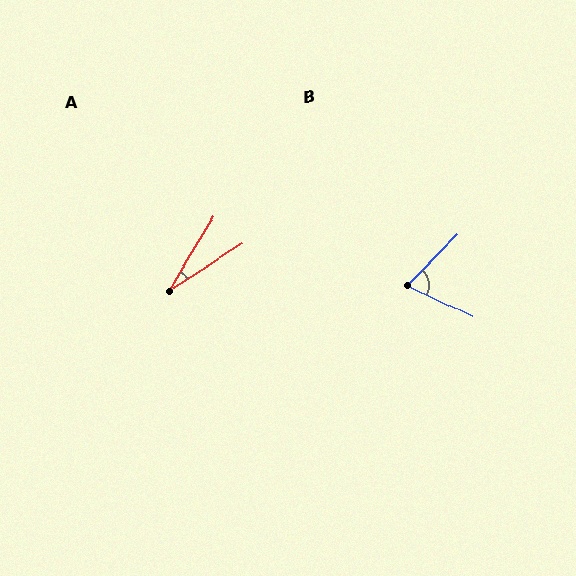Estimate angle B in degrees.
Approximately 71 degrees.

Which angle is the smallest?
A, at approximately 26 degrees.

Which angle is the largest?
B, at approximately 71 degrees.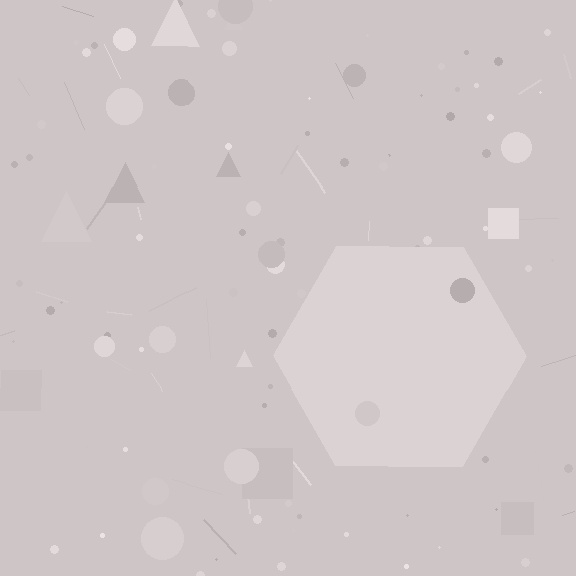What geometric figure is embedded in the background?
A hexagon is embedded in the background.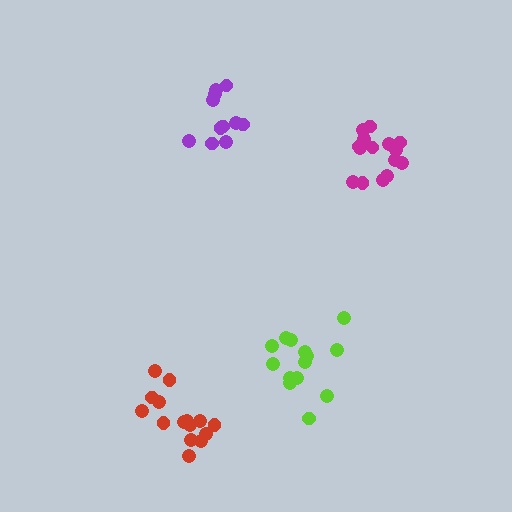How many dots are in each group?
Group 1: 14 dots, Group 2: 15 dots, Group 3: 15 dots, Group 4: 11 dots (55 total).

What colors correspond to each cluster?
The clusters are colored: lime, magenta, red, purple.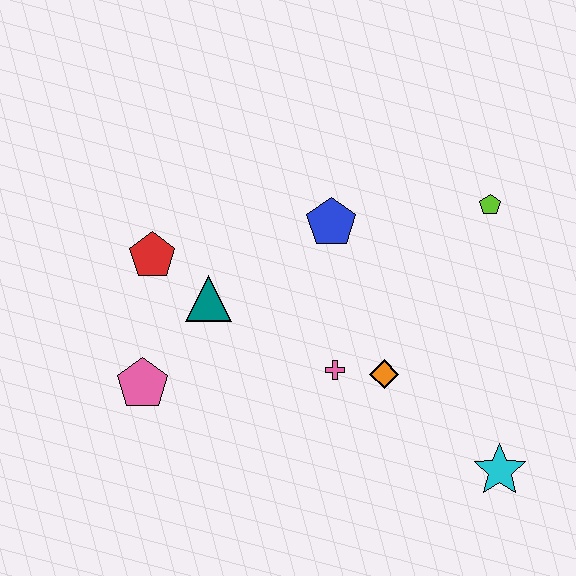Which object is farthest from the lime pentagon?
The pink pentagon is farthest from the lime pentagon.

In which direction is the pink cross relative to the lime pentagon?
The pink cross is below the lime pentagon.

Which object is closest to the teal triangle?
The red pentagon is closest to the teal triangle.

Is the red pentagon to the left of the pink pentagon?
No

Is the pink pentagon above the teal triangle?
No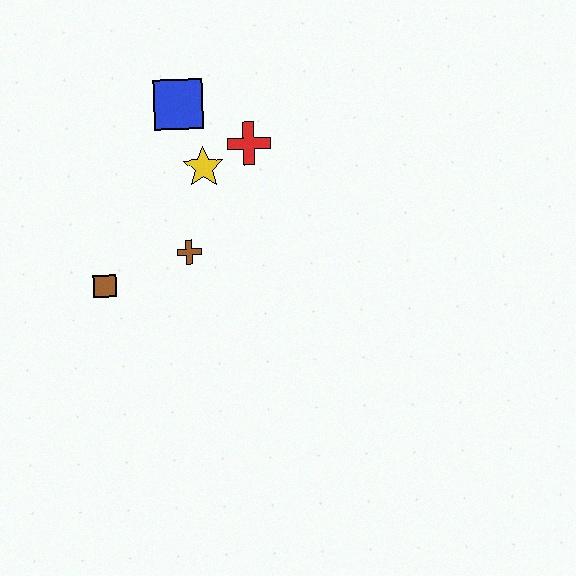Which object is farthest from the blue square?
The brown square is farthest from the blue square.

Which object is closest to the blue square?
The yellow star is closest to the blue square.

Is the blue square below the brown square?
No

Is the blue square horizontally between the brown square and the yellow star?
Yes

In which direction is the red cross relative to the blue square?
The red cross is to the right of the blue square.